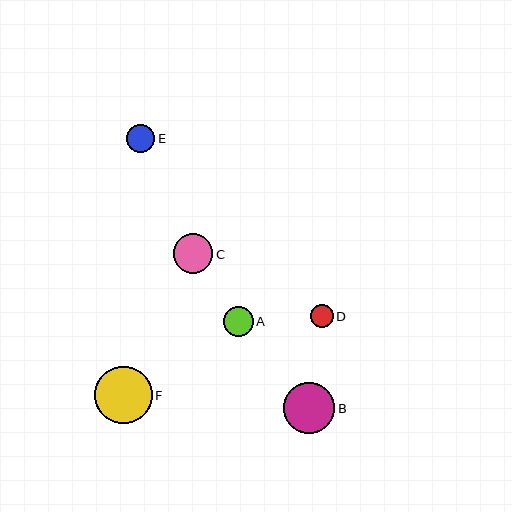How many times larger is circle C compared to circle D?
Circle C is approximately 1.7 times the size of circle D.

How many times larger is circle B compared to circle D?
Circle B is approximately 2.2 times the size of circle D.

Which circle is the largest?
Circle F is the largest with a size of approximately 57 pixels.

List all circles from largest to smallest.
From largest to smallest: F, B, C, A, E, D.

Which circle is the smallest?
Circle D is the smallest with a size of approximately 23 pixels.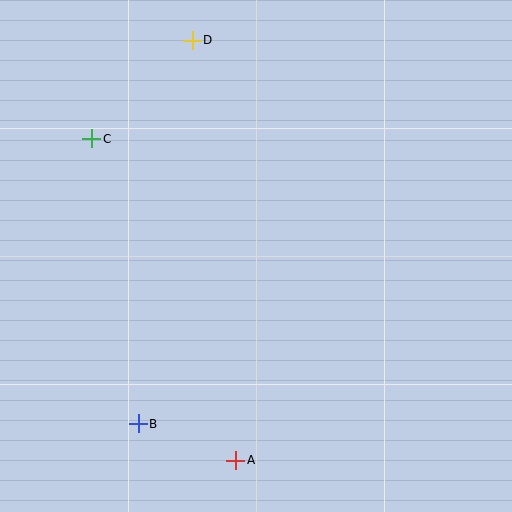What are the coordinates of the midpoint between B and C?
The midpoint between B and C is at (115, 281).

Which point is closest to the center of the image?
Point C at (92, 139) is closest to the center.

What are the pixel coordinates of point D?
Point D is at (192, 40).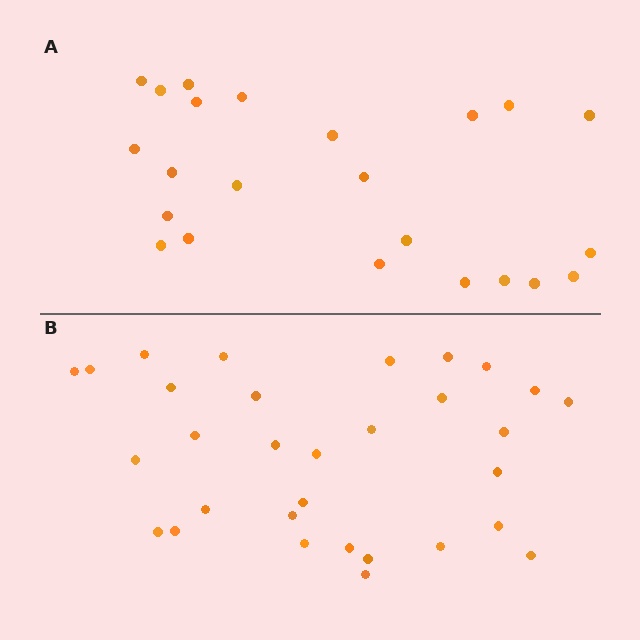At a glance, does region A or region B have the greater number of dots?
Region B (the bottom region) has more dots.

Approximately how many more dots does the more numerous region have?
Region B has roughly 8 or so more dots than region A.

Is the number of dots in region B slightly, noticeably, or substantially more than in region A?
Region B has noticeably more, but not dramatically so. The ratio is roughly 1.3 to 1.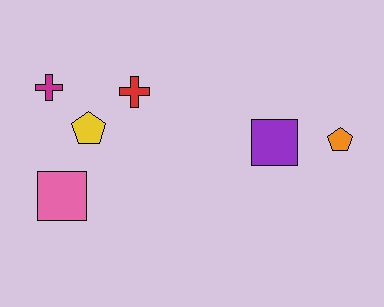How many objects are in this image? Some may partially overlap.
There are 6 objects.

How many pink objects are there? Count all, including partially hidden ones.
There is 1 pink object.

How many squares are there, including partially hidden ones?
There are 2 squares.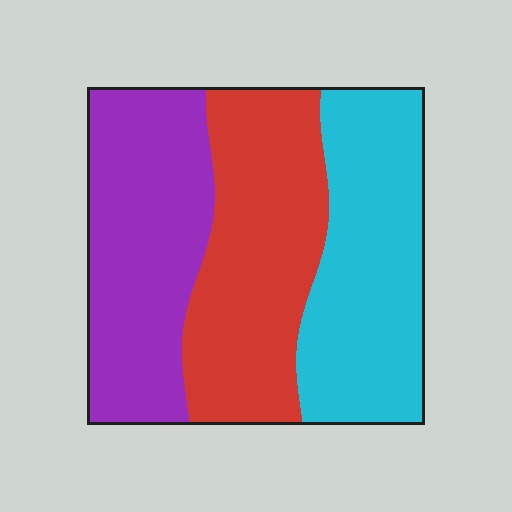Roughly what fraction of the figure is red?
Red covers about 35% of the figure.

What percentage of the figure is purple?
Purple covers around 35% of the figure.